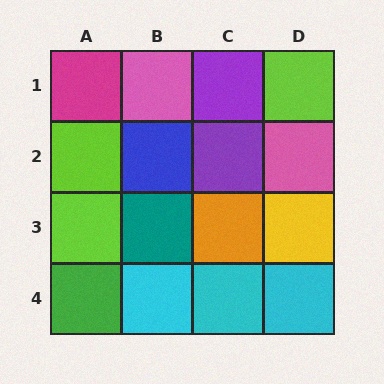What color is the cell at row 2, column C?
Purple.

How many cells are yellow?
1 cell is yellow.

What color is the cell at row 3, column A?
Lime.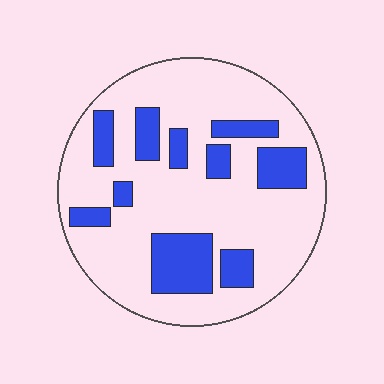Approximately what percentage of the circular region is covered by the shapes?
Approximately 25%.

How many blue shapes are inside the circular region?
10.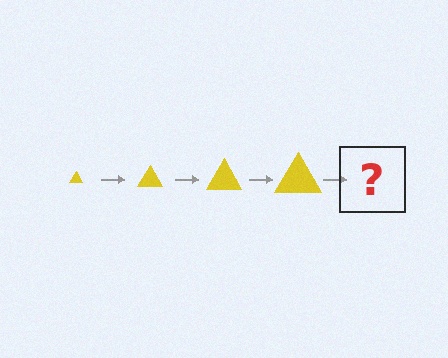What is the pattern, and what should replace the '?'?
The pattern is that the triangle gets progressively larger each step. The '?' should be a yellow triangle, larger than the previous one.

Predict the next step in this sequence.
The next step is a yellow triangle, larger than the previous one.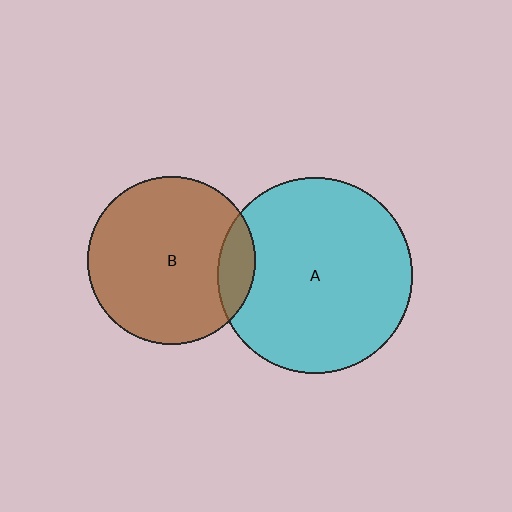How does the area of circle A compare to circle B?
Approximately 1.4 times.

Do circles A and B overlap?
Yes.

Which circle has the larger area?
Circle A (cyan).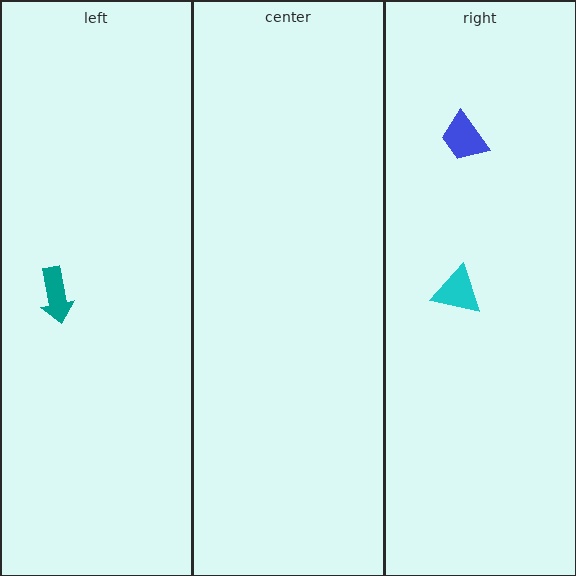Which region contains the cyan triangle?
The right region.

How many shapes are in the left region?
1.